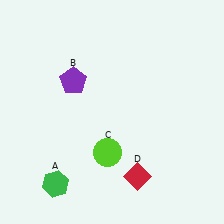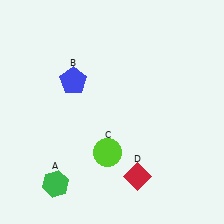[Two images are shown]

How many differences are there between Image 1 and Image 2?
There is 1 difference between the two images.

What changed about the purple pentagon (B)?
In Image 1, B is purple. In Image 2, it changed to blue.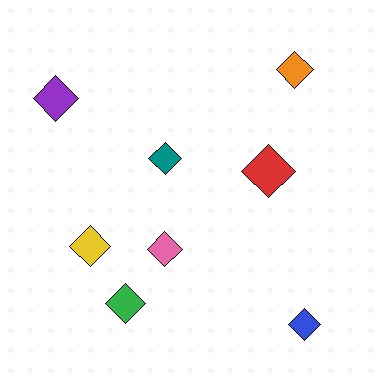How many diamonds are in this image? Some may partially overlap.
There are 8 diamonds.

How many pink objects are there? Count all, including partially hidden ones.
There is 1 pink object.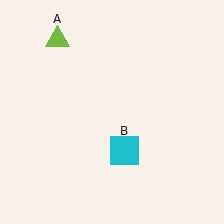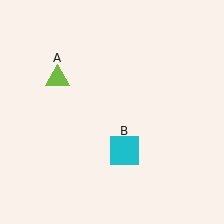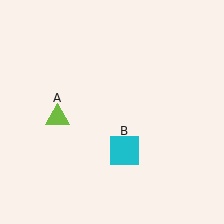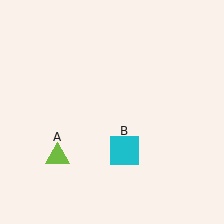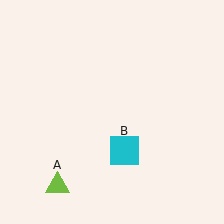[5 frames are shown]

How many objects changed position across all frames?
1 object changed position: lime triangle (object A).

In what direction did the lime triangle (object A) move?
The lime triangle (object A) moved down.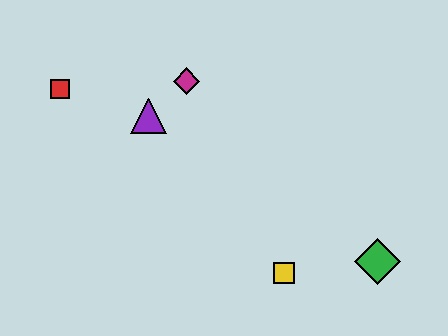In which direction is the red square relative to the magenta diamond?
The red square is to the left of the magenta diamond.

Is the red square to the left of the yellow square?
Yes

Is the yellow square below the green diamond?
Yes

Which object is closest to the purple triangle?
The magenta diamond is closest to the purple triangle.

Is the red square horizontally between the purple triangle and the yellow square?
No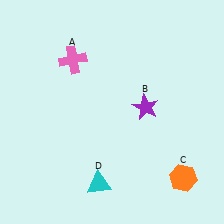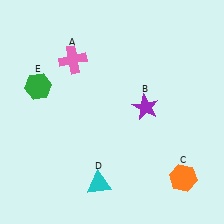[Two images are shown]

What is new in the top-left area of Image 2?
A green hexagon (E) was added in the top-left area of Image 2.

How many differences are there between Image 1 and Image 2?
There is 1 difference between the two images.